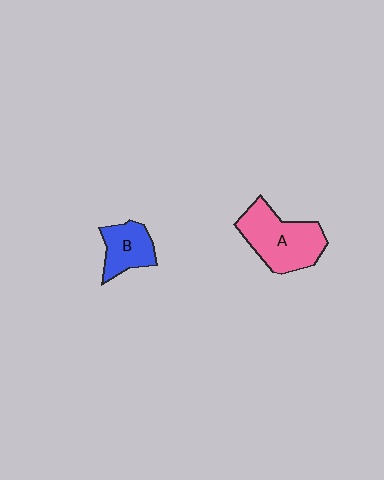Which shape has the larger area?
Shape A (pink).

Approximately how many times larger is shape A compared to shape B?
Approximately 1.7 times.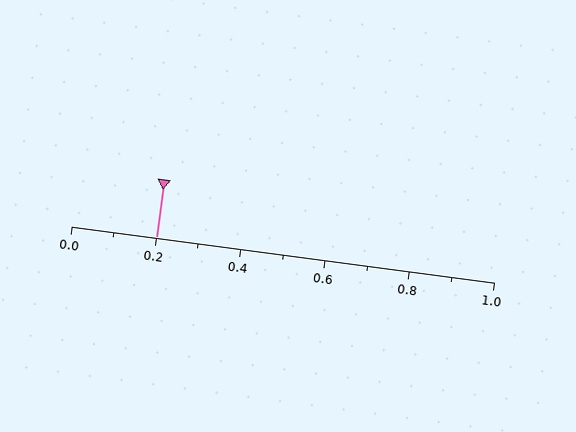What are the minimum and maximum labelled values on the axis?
The axis runs from 0.0 to 1.0.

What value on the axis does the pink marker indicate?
The marker indicates approximately 0.2.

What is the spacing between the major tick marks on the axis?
The major ticks are spaced 0.2 apart.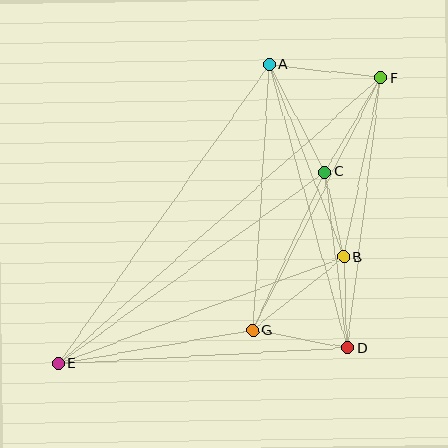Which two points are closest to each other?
Points B and C are closest to each other.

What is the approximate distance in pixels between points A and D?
The distance between A and D is approximately 294 pixels.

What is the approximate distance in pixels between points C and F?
The distance between C and F is approximately 110 pixels.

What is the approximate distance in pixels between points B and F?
The distance between B and F is approximately 183 pixels.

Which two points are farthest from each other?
Points E and F are farthest from each other.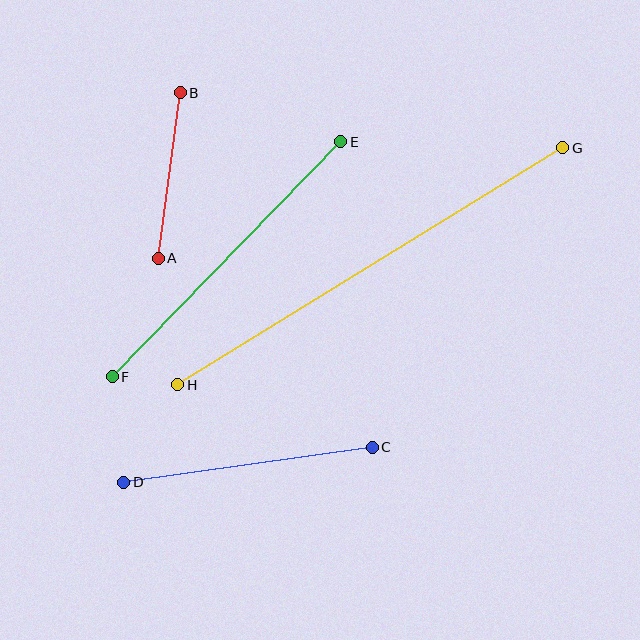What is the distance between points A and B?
The distance is approximately 167 pixels.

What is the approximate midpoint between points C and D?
The midpoint is at approximately (248, 465) pixels.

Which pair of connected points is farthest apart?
Points G and H are farthest apart.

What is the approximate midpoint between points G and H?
The midpoint is at approximately (370, 266) pixels.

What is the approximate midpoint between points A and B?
The midpoint is at approximately (169, 176) pixels.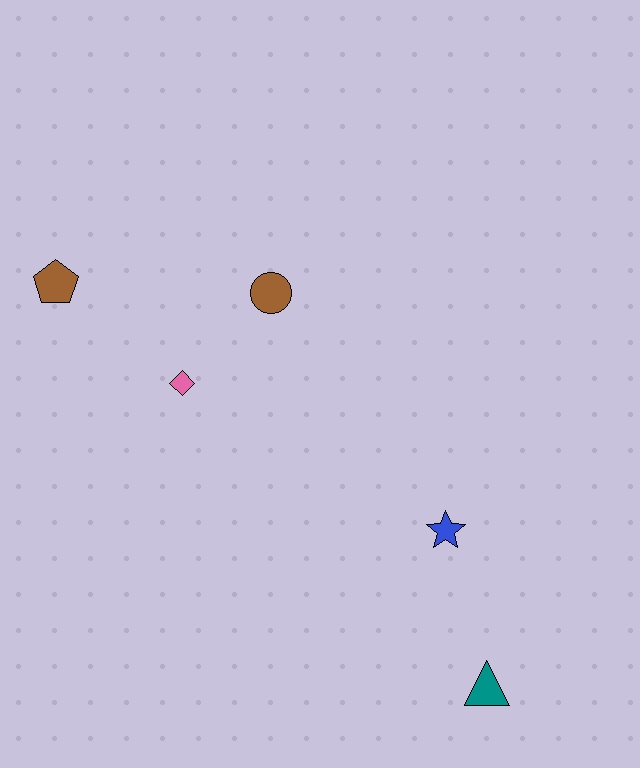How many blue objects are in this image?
There is 1 blue object.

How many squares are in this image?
There are no squares.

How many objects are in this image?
There are 5 objects.